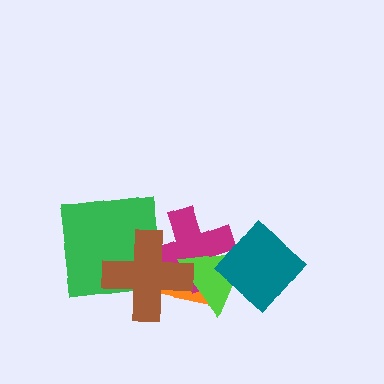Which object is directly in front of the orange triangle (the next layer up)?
The magenta cross is directly in front of the orange triangle.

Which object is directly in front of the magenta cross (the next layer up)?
The lime triangle is directly in front of the magenta cross.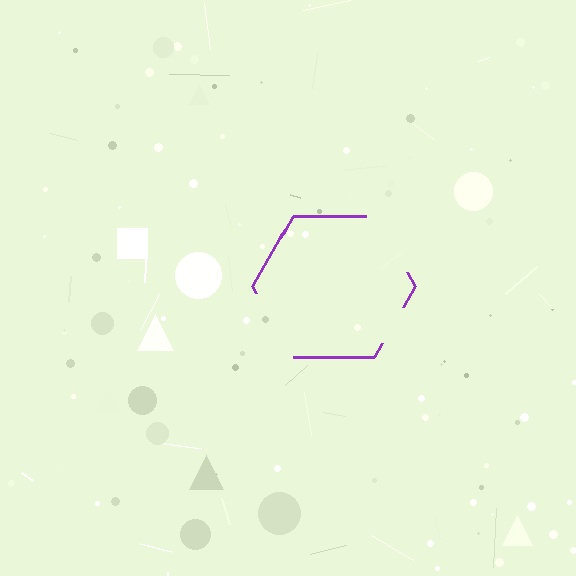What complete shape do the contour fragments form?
The contour fragments form a hexagon.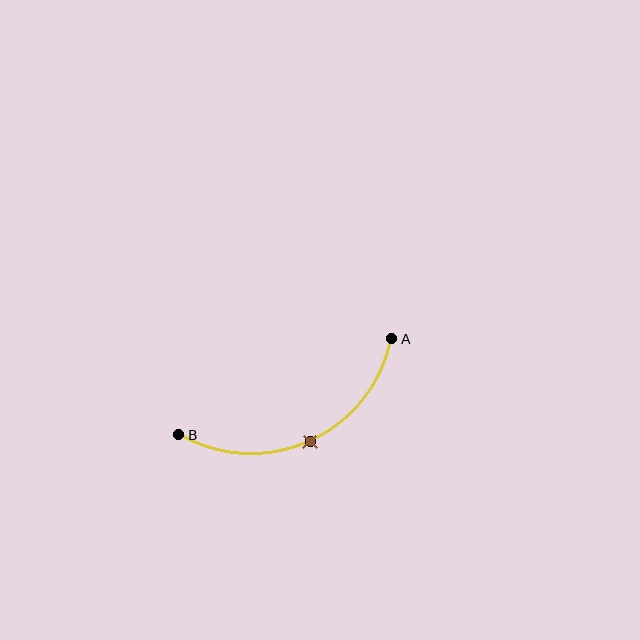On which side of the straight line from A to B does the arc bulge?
The arc bulges below the straight line connecting A and B.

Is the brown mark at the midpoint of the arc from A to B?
Yes. The brown mark lies on the arc at equal arc-length from both A and B — it is the arc midpoint.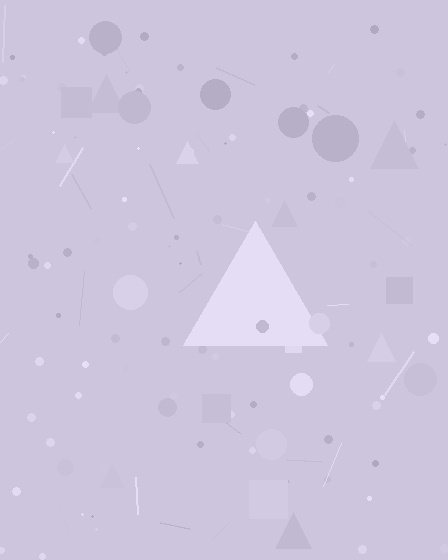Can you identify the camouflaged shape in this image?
The camouflaged shape is a triangle.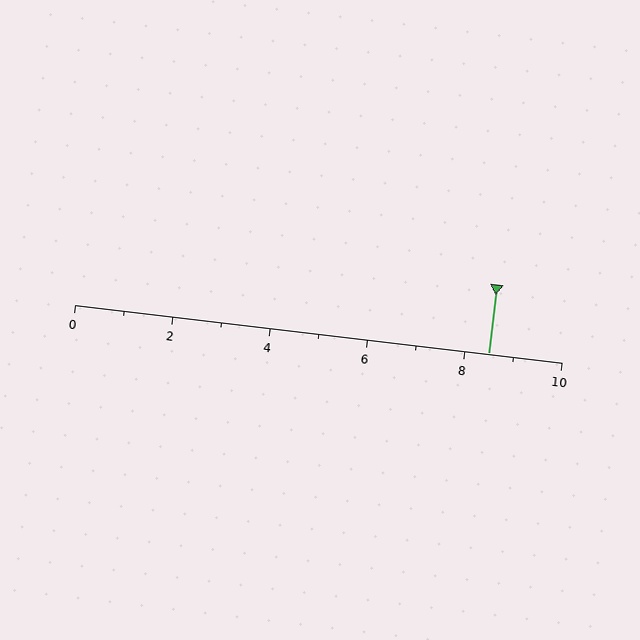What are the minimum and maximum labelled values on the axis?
The axis runs from 0 to 10.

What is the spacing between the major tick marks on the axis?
The major ticks are spaced 2 apart.